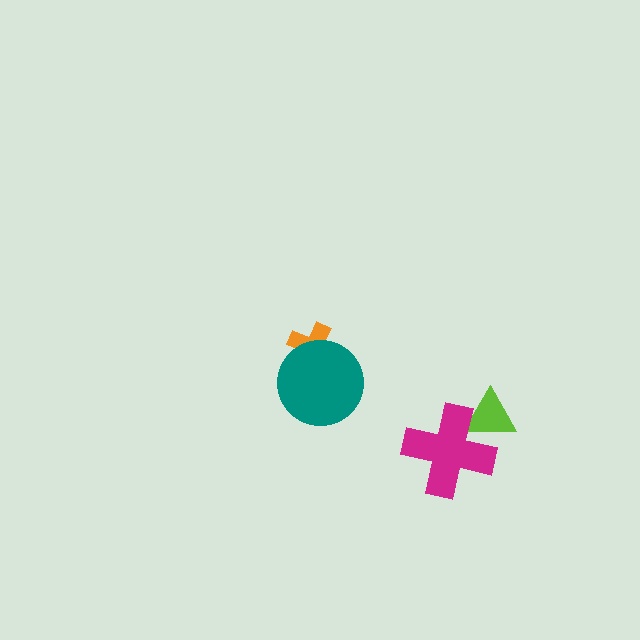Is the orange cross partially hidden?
Yes, it is partially covered by another shape.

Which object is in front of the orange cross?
The teal circle is in front of the orange cross.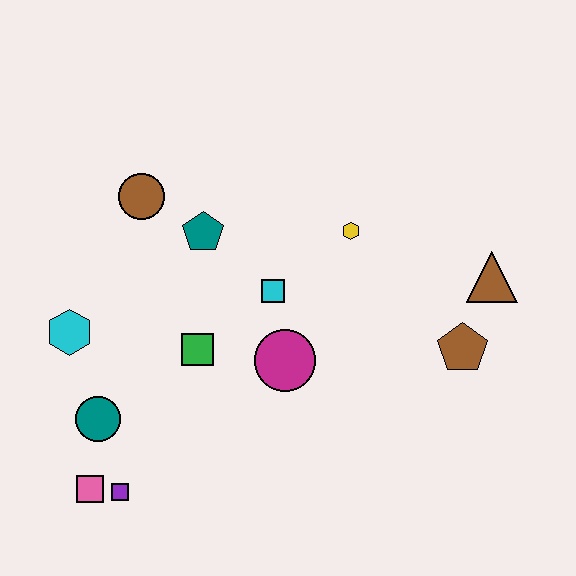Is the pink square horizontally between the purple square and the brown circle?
No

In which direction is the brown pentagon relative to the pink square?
The brown pentagon is to the right of the pink square.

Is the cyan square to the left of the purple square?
No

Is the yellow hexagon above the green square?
Yes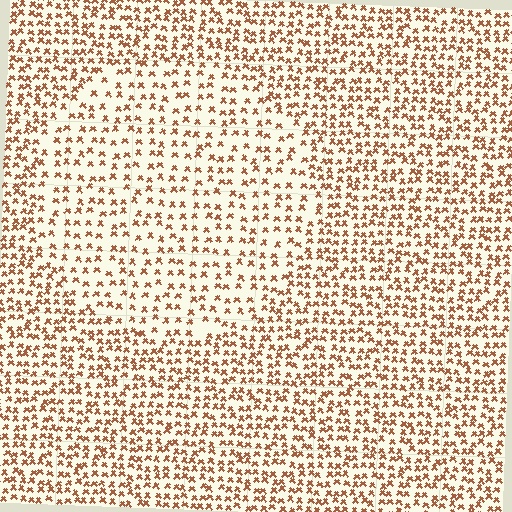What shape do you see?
I see a circle.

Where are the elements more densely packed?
The elements are more densely packed outside the circle boundary.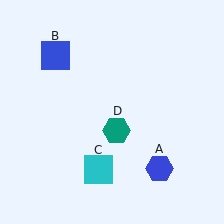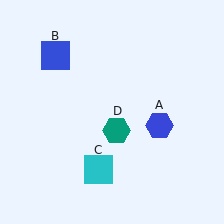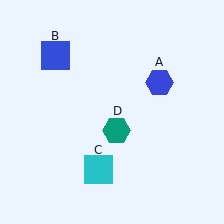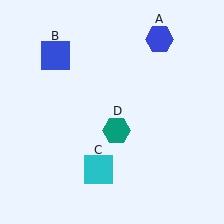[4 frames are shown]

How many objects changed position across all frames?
1 object changed position: blue hexagon (object A).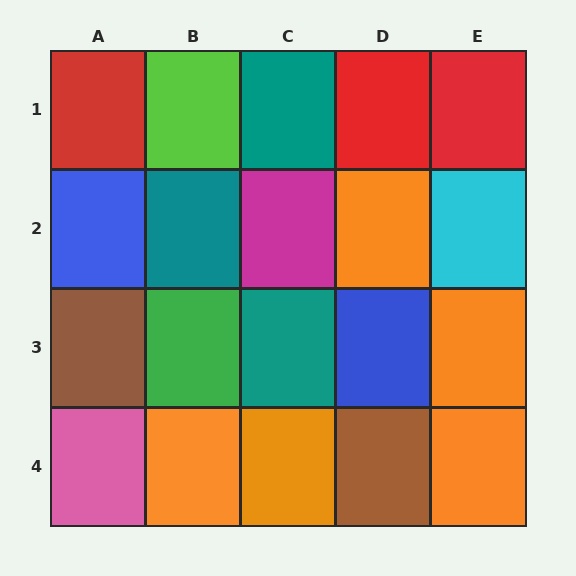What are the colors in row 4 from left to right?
Pink, orange, orange, brown, orange.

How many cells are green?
1 cell is green.